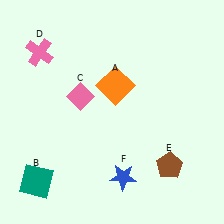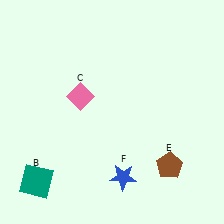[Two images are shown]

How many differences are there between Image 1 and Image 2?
There are 2 differences between the two images.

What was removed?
The pink cross (D), the orange square (A) were removed in Image 2.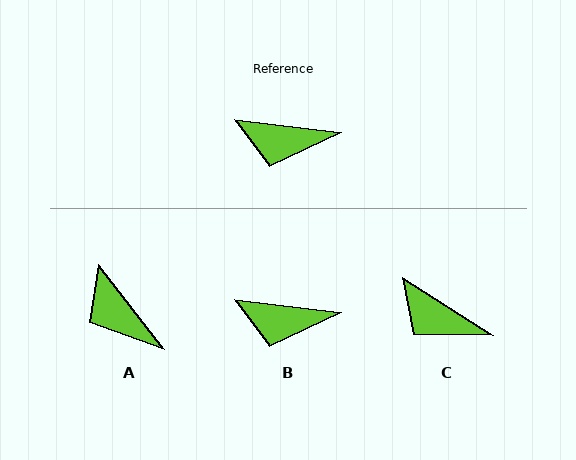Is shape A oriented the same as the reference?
No, it is off by about 45 degrees.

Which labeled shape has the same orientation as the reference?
B.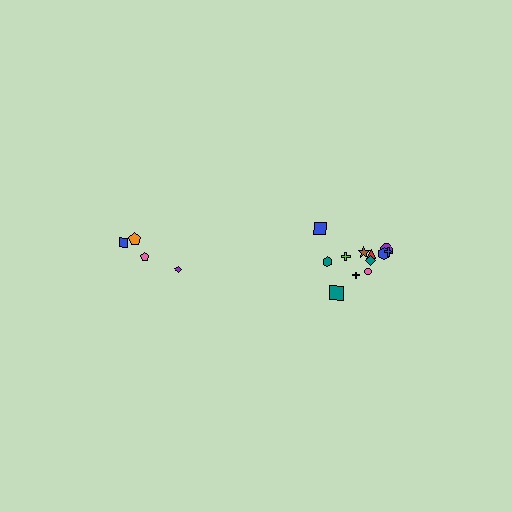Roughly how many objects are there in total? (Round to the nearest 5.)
Roughly 15 objects in total.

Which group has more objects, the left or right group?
The right group.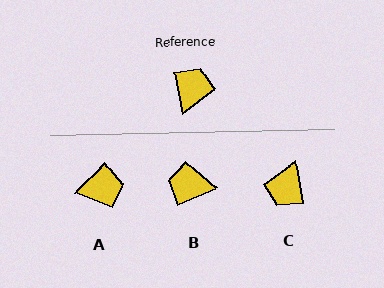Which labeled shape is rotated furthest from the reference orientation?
C, about 179 degrees away.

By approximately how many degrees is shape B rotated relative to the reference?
Approximately 103 degrees counter-clockwise.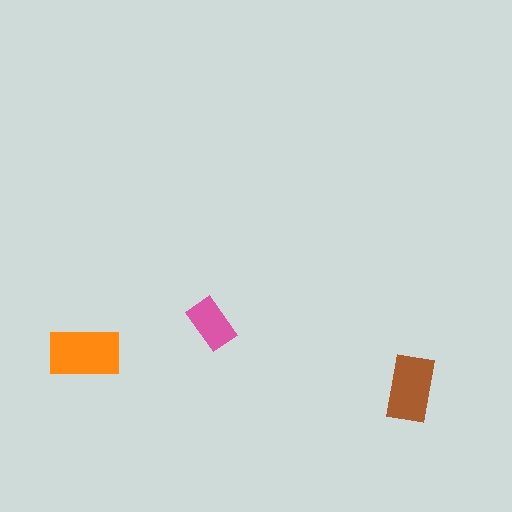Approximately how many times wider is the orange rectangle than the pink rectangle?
About 1.5 times wider.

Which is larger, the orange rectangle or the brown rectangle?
The orange one.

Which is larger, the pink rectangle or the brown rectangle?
The brown one.